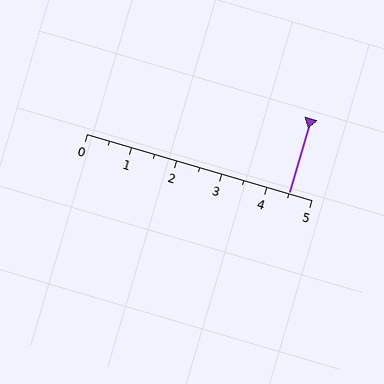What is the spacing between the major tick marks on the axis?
The major ticks are spaced 1 apart.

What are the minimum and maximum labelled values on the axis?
The axis runs from 0 to 5.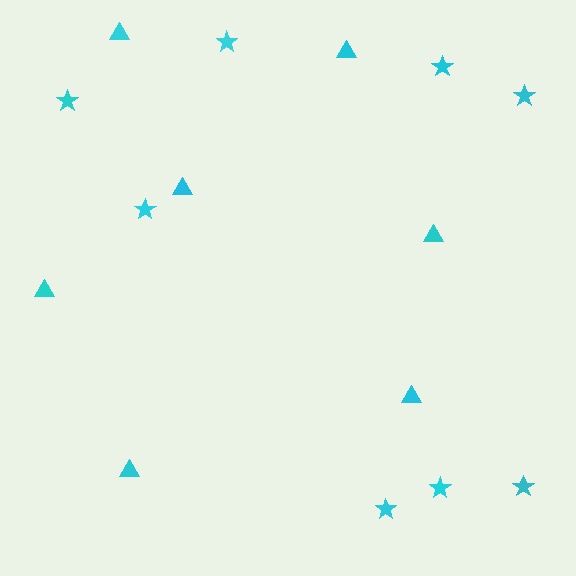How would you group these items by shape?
There are 2 groups: one group of triangles (7) and one group of stars (8).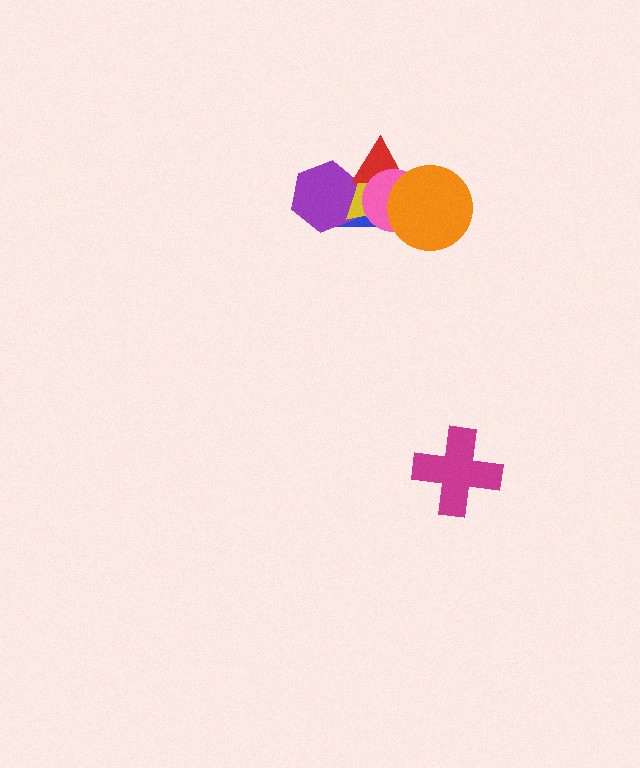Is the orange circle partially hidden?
No, no other shape covers it.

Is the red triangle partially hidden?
Yes, it is partially covered by another shape.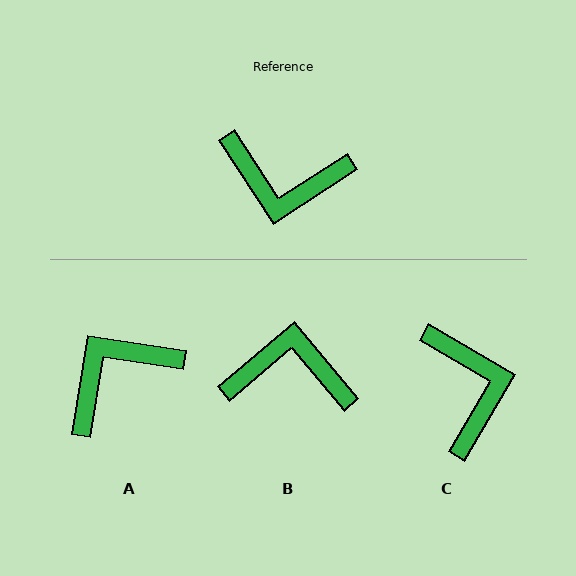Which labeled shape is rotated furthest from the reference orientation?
B, about 173 degrees away.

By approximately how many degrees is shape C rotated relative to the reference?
Approximately 117 degrees counter-clockwise.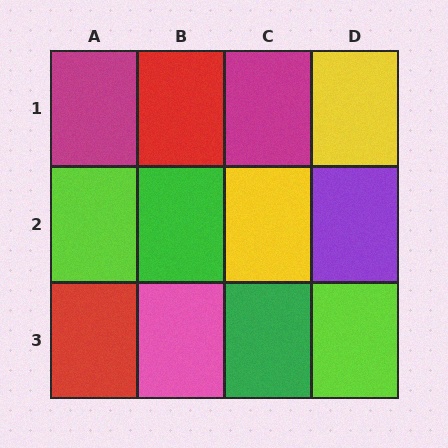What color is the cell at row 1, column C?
Magenta.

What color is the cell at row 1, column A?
Magenta.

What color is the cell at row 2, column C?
Yellow.